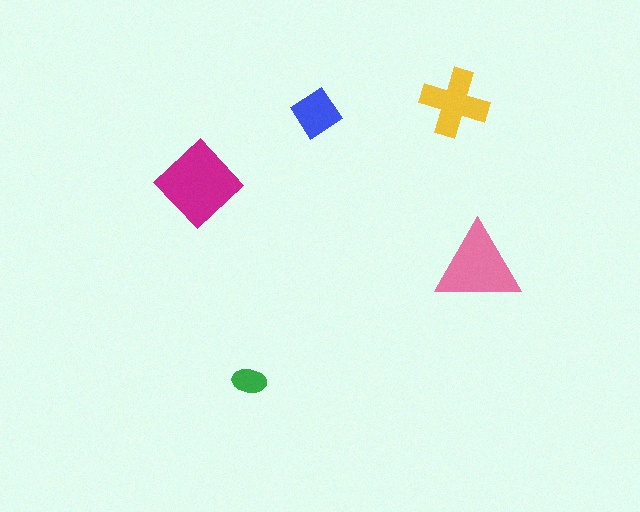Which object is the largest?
The magenta diamond.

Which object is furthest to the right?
The pink triangle is rightmost.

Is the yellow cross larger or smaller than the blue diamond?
Larger.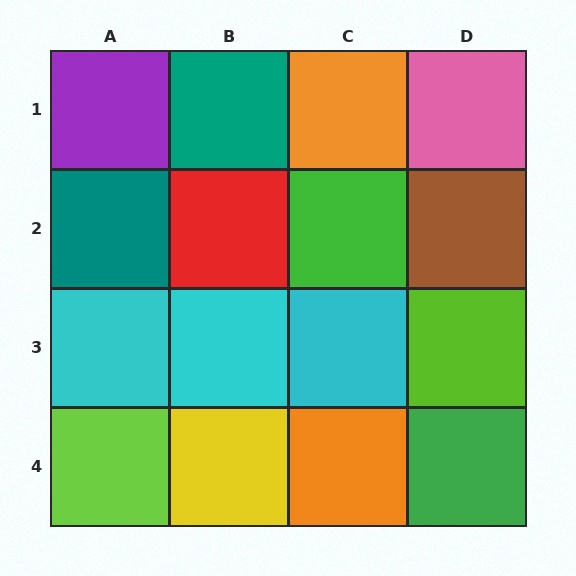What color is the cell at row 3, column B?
Cyan.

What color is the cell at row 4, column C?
Orange.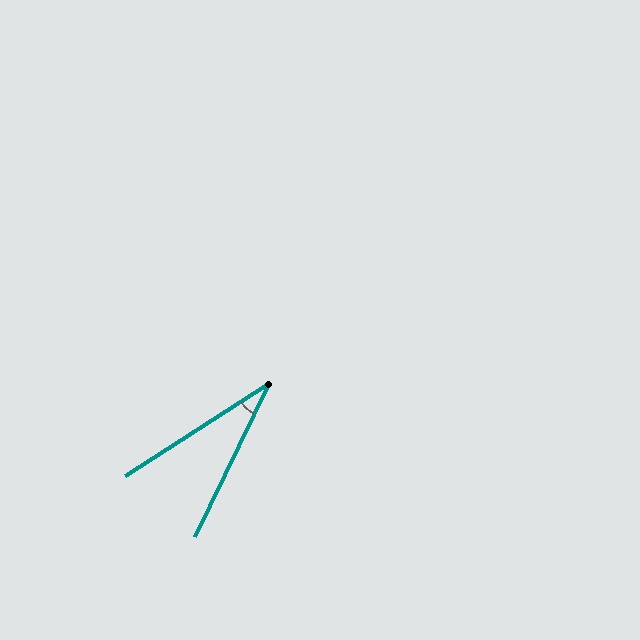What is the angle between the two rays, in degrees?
Approximately 32 degrees.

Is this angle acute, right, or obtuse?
It is acute.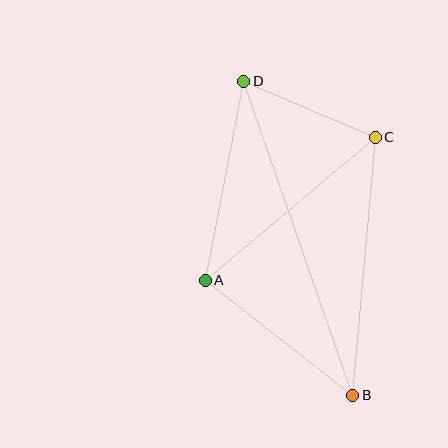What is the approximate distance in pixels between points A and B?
The distance between A and B is approximately 187 pixels.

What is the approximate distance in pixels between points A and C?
The distance between A and C is approximately 222 pixels.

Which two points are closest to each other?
Points C and D are closest to each other.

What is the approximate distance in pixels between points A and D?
The distance between A and D is approximately 202 pixels.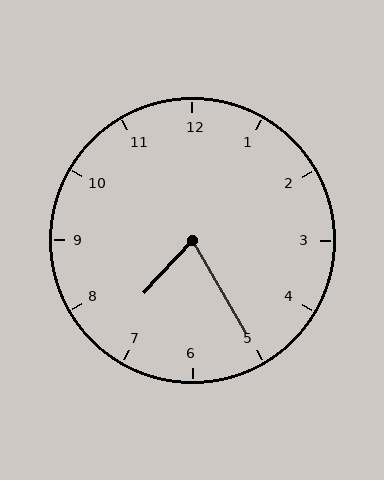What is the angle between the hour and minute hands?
Approximately 72 degrees.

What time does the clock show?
7:25.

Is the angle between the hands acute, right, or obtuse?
It is acute.